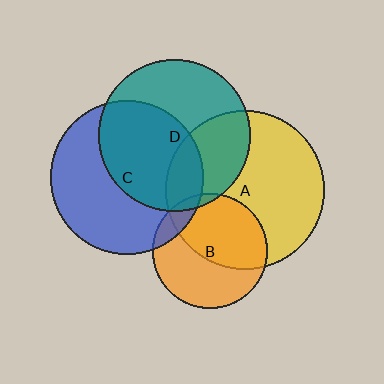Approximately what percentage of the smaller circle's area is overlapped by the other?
Approximately 50%.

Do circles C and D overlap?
Yes.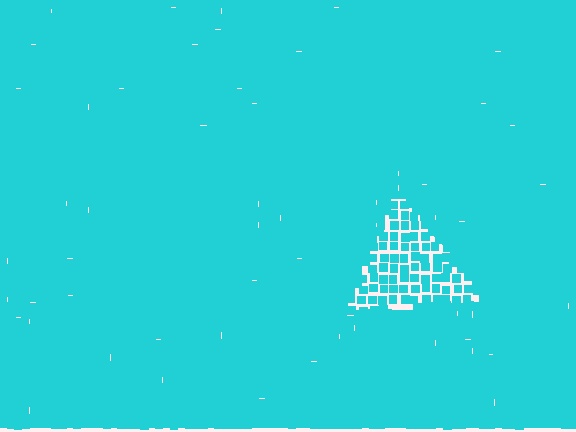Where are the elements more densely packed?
The elements are more densely packed outside the triangle boundary.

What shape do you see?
I see a triangle.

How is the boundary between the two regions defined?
The boundary is defined by a change in element density (approximately 2.0x ratio). All elements are the same color, size, and shape.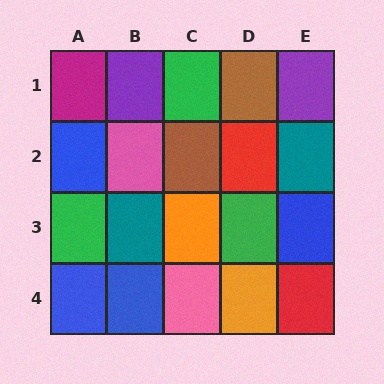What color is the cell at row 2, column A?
Blue.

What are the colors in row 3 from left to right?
Green, teal, orange, green, blue.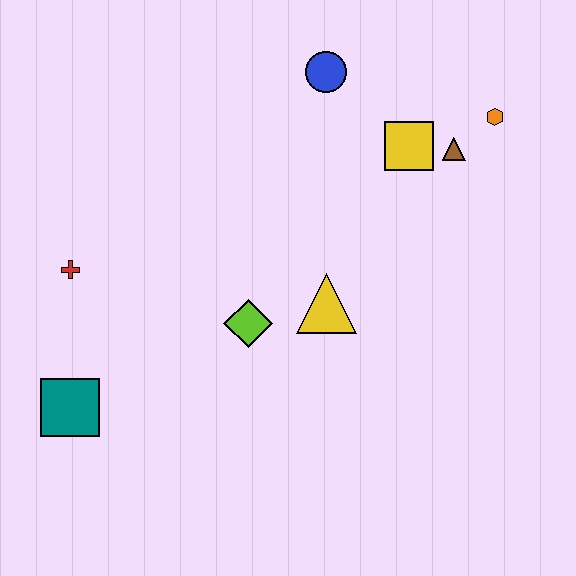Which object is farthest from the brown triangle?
The teal square is farthest from the brown triangle.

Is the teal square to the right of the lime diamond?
No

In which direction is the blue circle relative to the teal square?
The blue circle is above the teal square.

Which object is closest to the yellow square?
The brown triangle is closest to the yellow square.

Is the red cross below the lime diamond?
No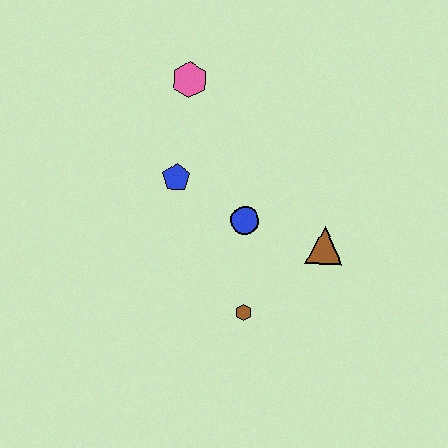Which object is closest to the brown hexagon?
The blue circle is closest to the brown hexagon.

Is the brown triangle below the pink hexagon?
Yes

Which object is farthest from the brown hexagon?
The pink hexagon is farthest from the brown hexagon.